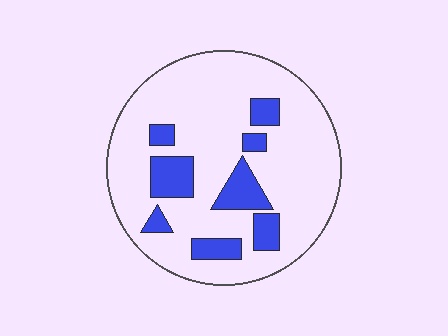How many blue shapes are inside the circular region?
8.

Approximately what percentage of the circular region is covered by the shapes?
Approximately 20%.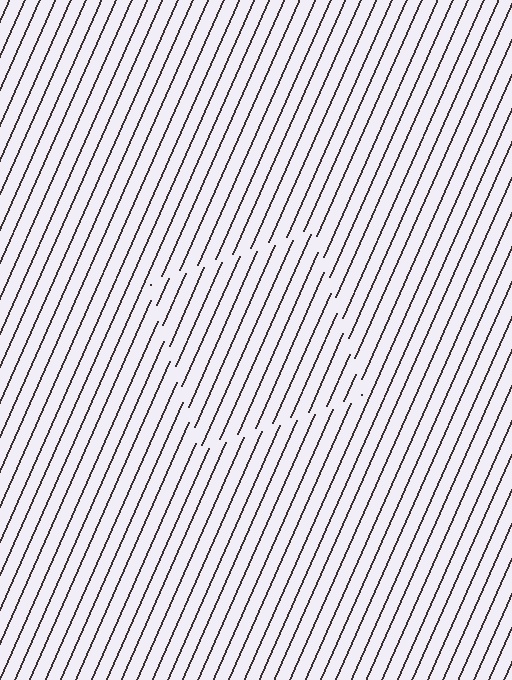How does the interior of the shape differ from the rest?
The interior of the shape contains the same grating, shifted by half a period — the contour is defined by the phase discontinuity where line-ends from the inner and outer gratings abut.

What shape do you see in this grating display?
An illusory square. The interior of the shape contains the same grating, shifted by half a period — the contour is defined by the phase discontinuity where line-ends from the inner and outer gratings abut.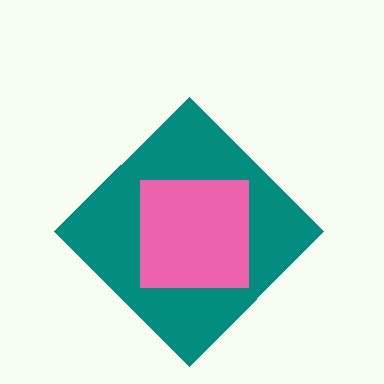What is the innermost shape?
The pink square.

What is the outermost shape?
The teal diamond.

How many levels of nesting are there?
2.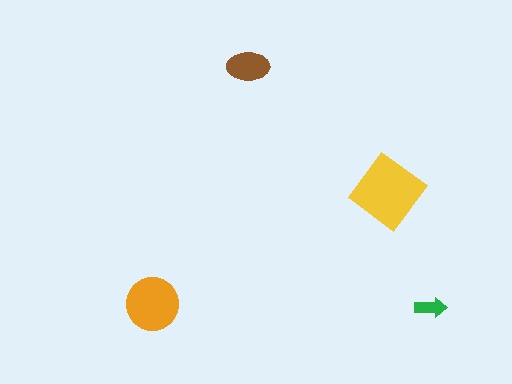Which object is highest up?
The brown ellipse is topmost.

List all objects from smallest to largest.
The green arrow, the brown ellipse, the orange circle, the yellow diamond.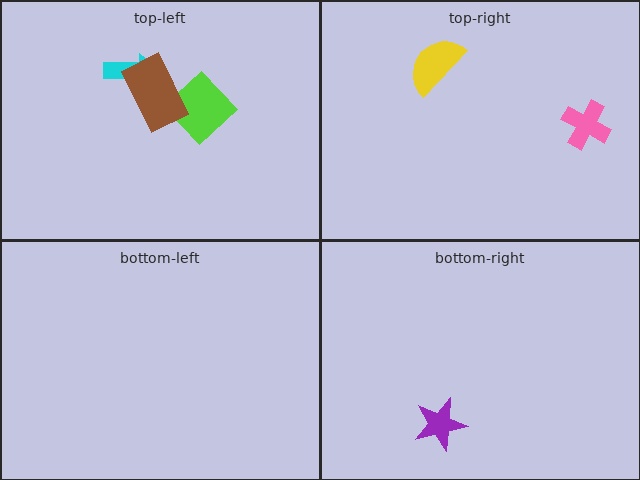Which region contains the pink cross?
The top-right region.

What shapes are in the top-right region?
The pink cross, the yellow semicircle.